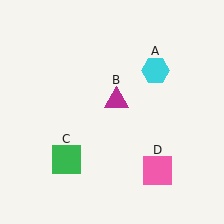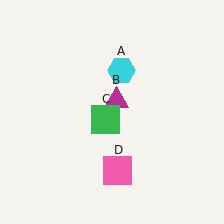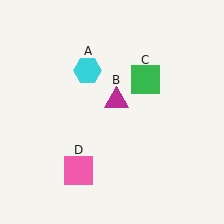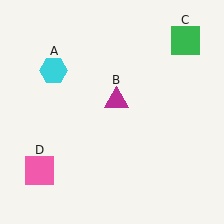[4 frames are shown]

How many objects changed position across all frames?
3 objects changed position: cyan hexagon (object A), green square (object C), pink square (object D).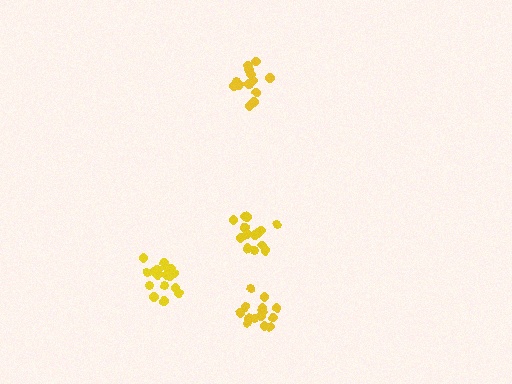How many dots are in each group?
Group 1: 14 dots, Group 2: 14 dots, Group 3: 17 dots, Group 4: 14 dots (59 total).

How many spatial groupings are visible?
There are 4 spatial groupings.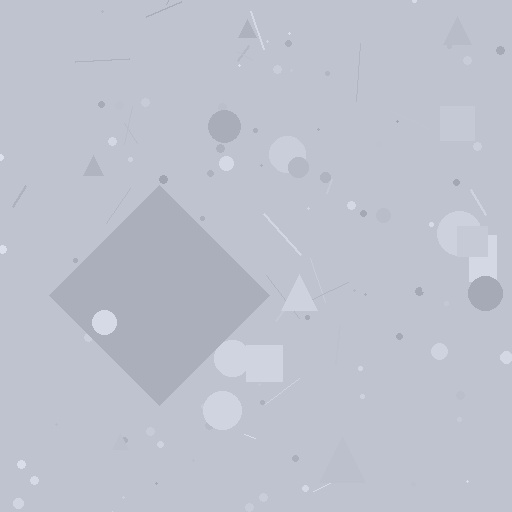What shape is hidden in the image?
A diamond is hidden in the image.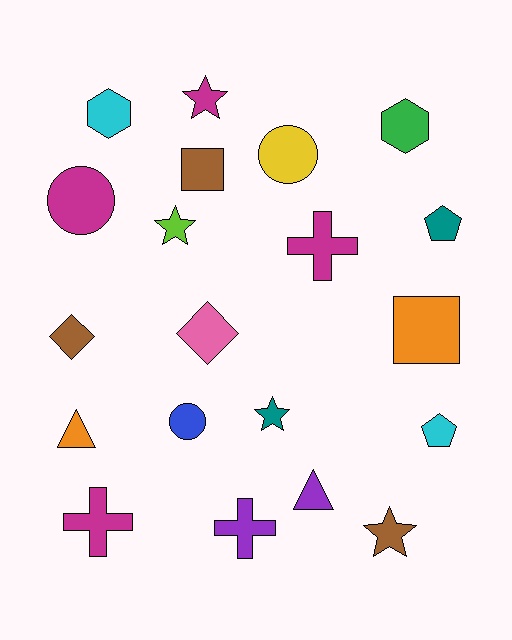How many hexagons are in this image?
There are 2 hexagons.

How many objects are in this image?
There are 20 objects.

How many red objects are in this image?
There are no red objects.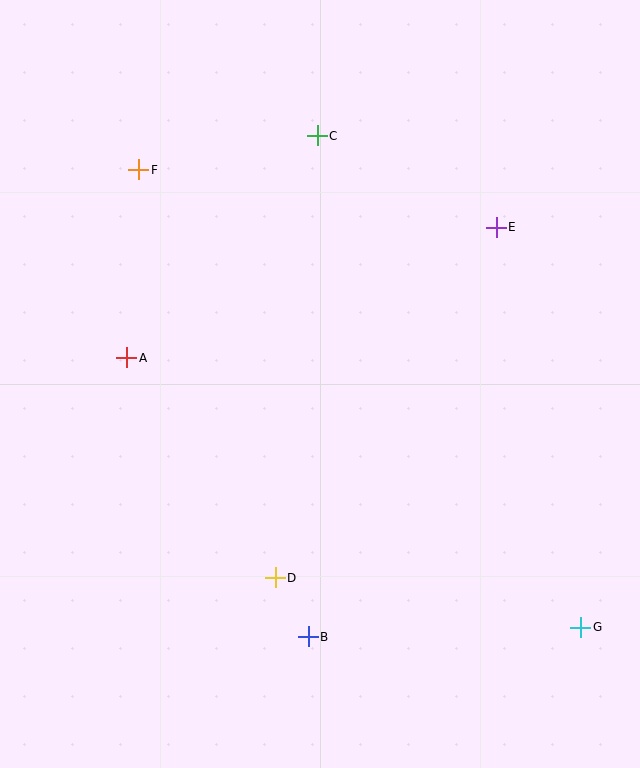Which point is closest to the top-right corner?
Point E is closest to the top-right corner.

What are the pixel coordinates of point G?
Point G is at (581, 627).